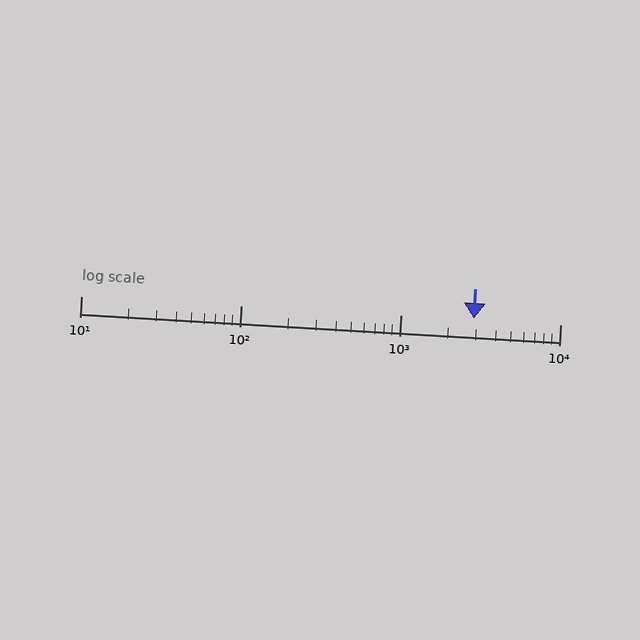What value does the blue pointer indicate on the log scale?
The pointer indicates approximately 2900.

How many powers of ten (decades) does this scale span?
The scale spans 3 decades, from 10 to 10000.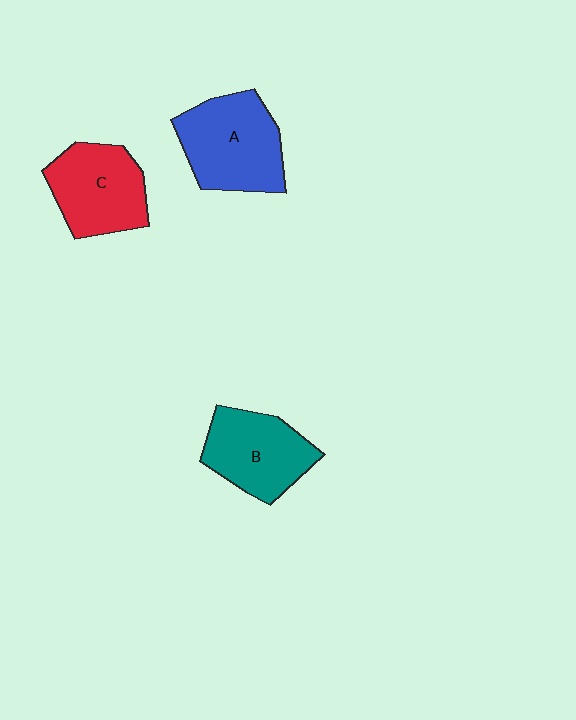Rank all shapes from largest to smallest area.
From largest to smallest: A (blue), C (red), B (teal).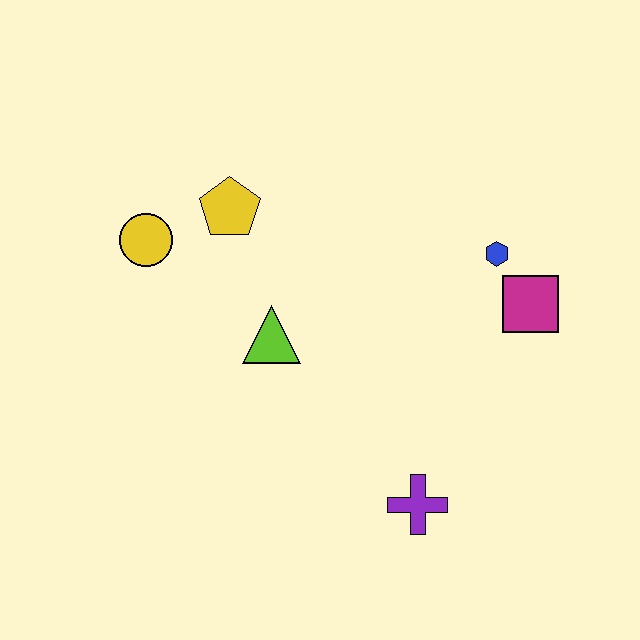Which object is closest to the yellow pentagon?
The yellow circle is closest to the yellow pentagon.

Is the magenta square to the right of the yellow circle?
Yes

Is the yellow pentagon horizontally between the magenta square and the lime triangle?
No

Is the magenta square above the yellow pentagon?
No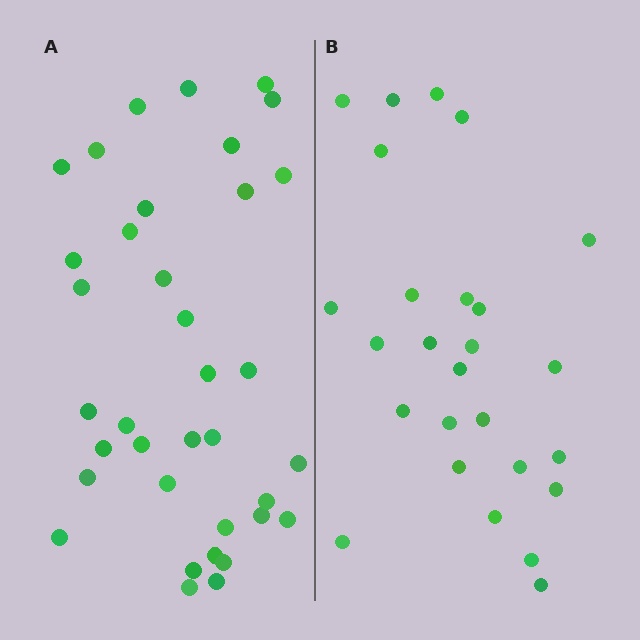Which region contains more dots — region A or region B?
Region A (the left region) has more dots.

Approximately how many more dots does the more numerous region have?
Region A has roughly 10 or so more dots than region B.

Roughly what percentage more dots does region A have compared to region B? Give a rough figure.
About 40% more.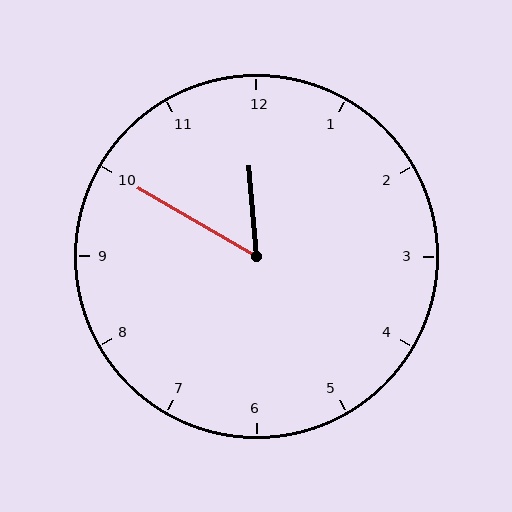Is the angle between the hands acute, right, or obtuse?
It is acute.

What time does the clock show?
11:50.